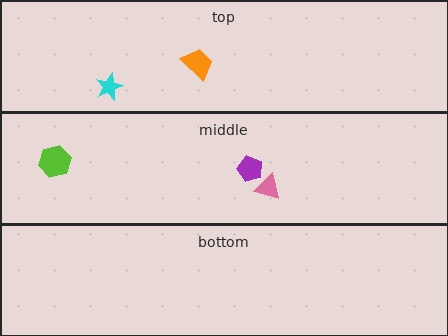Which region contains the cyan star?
The top region.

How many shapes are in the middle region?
3.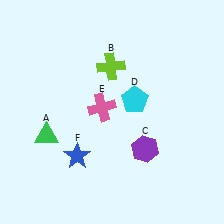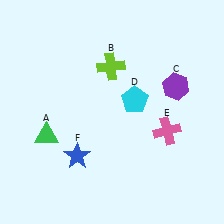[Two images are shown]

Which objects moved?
The objects that moved are: the purple hexagon (C), the pink cross (E).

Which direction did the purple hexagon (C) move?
The purple hexagon (C) moved up.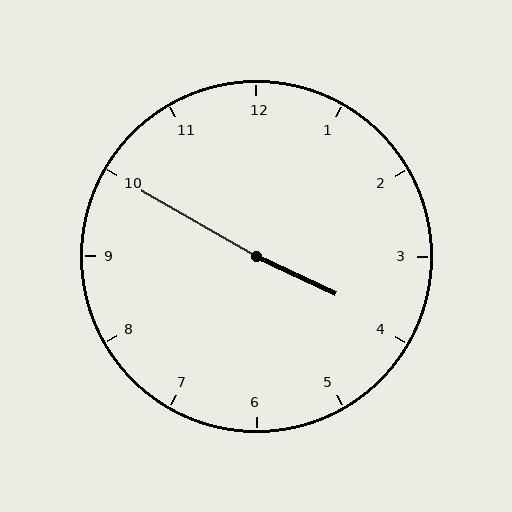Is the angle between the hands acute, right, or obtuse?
It is obtuse.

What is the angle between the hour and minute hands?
Approximately 175 degrees.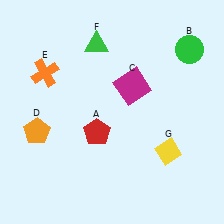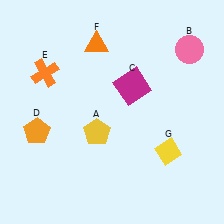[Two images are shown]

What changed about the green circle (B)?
In Image 1, B is green. In Image 2, it changed to pink.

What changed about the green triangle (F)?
In Image 1, F is green. In Image 2, it changed to orange.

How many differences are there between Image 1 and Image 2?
There are 3 differences between the two images.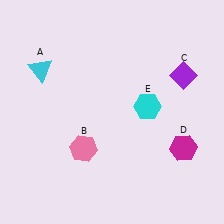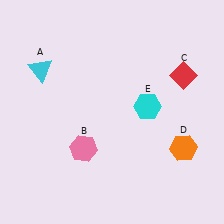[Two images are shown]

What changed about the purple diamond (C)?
In Image 1, C is purple. In Image 2, it changed to red.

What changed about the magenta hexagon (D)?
In Image 1, D is magenta. In Image 2, it changed to orange.